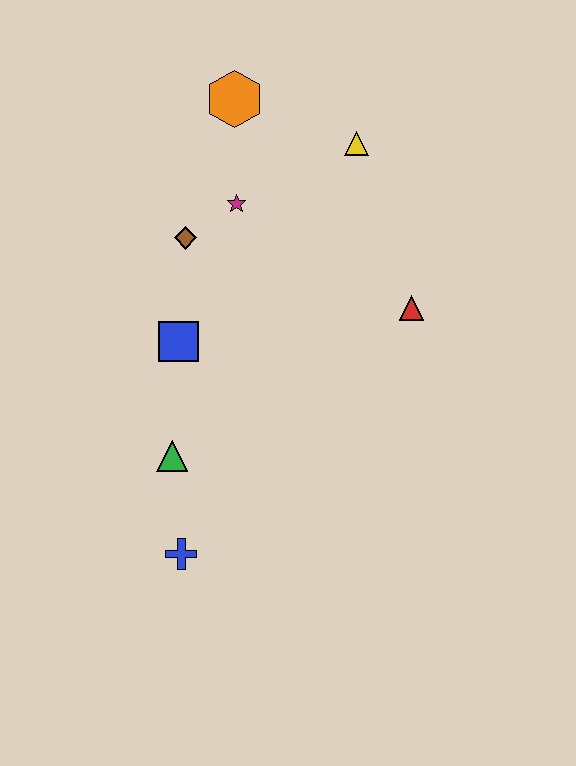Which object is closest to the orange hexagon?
The magenta star is closest to the orange hexagon.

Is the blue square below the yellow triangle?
Yes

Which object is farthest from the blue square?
The yellow triangle is farthest from the blue square.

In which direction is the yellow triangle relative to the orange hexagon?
The yellow triangle is to the right of the orange hexagon.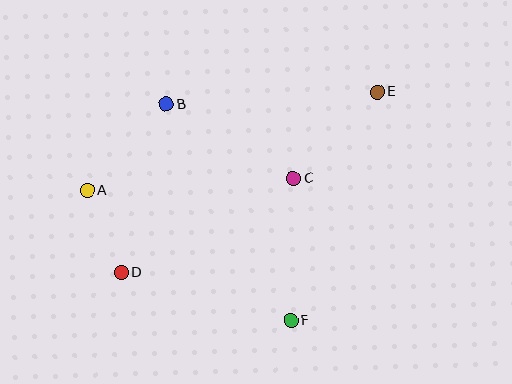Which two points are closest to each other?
Points A and D are closest to each other.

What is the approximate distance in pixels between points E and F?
The distance between E and F is approximately 244 pixels.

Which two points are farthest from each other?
Points D and E are farthest from each other.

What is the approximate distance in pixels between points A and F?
The distance between A and F is approximately 241 pixels.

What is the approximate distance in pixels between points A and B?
The distance between A and B is approximately 117 pixels.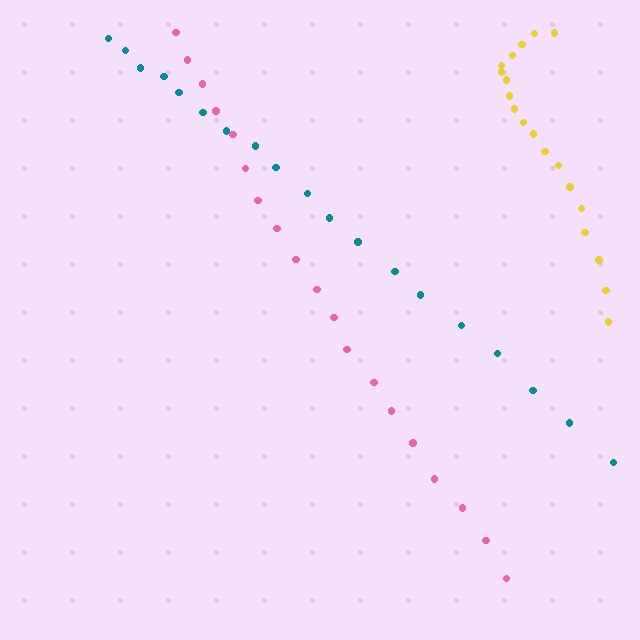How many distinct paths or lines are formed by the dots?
There are 3 distinct paths.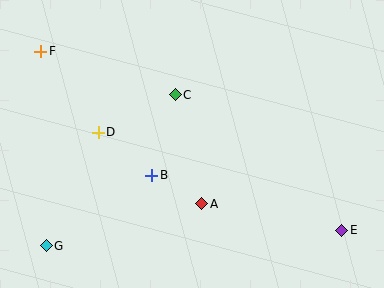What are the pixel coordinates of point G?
Point G is at (46, 246).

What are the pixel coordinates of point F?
Point F is at (41, 51).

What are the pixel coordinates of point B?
Point B is at (152, 175).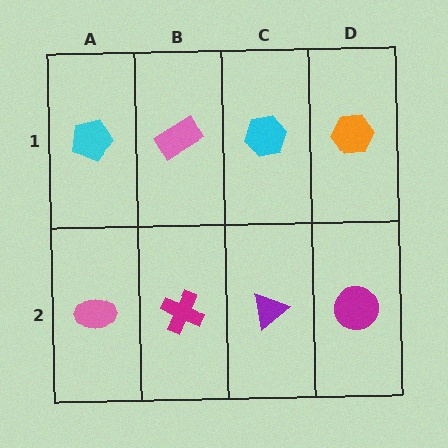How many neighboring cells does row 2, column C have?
3.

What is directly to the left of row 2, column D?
A purple triangle.